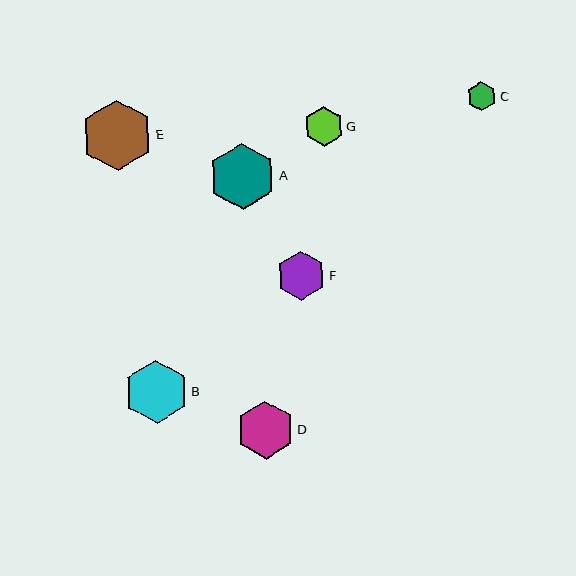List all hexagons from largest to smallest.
From largest to smallest: E, A, B, D, F, G, C.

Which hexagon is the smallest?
Hexagon C is the smallest with a size of approximately 29 pixels.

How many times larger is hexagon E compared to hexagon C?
Hexagon E is approximately 2.4 times the size of hexagon C.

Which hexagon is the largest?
Hexagon E is the largest with a size of approximately 71 pixels.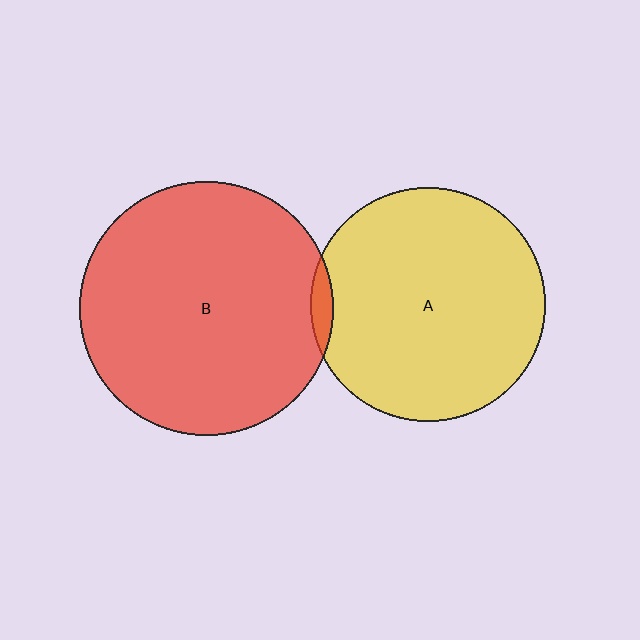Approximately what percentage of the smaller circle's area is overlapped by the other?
Approximately 5%.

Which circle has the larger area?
Circle B (red).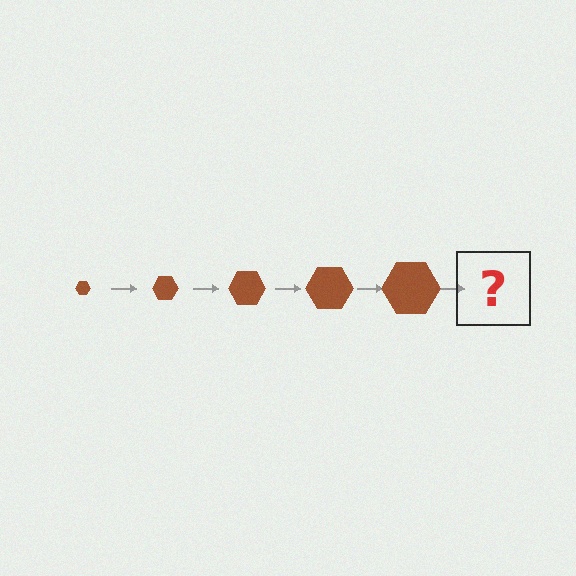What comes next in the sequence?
The next element should be a brown hexagon, larger than the previous one.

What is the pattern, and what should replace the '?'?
The pattern is that the hexagon gets progressively larger each step. The '?' should be a brown hexagon, larger than the previous one.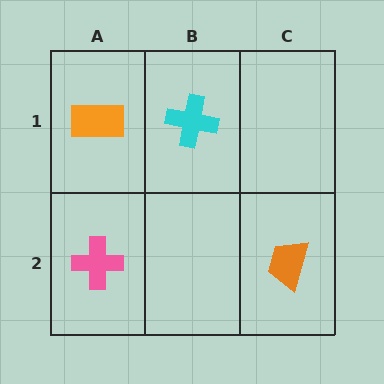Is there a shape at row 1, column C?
No, that cell is empty.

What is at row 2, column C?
An orange trapezoid.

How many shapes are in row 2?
2 shapes.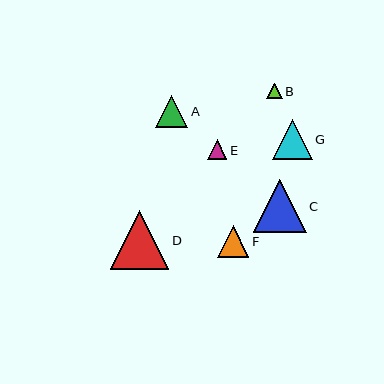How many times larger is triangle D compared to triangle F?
Triangle D is approximately 1.9 times the size of triangle F.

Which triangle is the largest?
Triangle D is the largest with a size of approximately 59 pixels.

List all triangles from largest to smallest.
From largest to smallest: D, C, G, A, F, E, B.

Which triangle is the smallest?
Triangle B is the smallest with a size of approximately 15 pixels.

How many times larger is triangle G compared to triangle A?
Triangle G is approximately 1.2 times the size of triangle A.